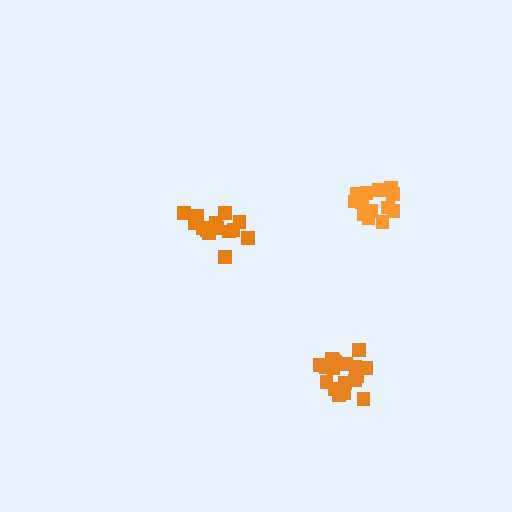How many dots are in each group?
Group 1: 14 dots, Group 2: 18 dots, Group 3: 14 dots (46 total).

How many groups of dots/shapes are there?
There are 3 groups.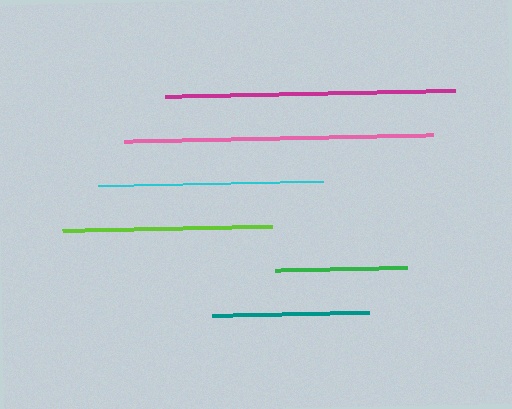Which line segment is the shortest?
The green line is the shortest at approximately 132 pixels.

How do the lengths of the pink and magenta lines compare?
The pink and magenta lines are approximately the same length.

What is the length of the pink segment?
The pink segment is approximately 309 pixels long.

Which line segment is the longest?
The pink line is the longest at approximately 309 pixels.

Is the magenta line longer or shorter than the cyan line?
The magenta line is longer than the cyan line.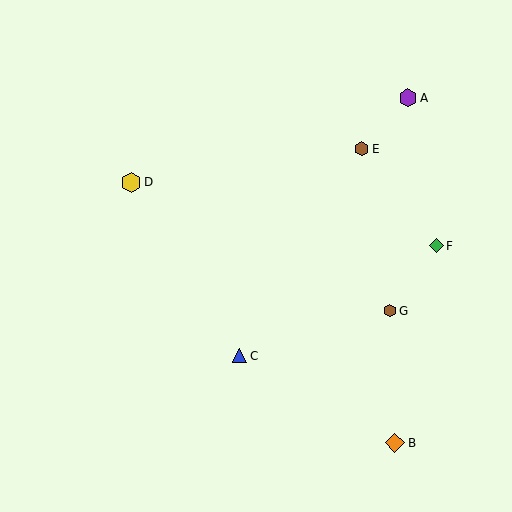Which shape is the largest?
The yellow hexagon (labeled D) is the largest.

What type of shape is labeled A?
Shape A is a purple hexagon.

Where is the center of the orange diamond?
The center of the orange diamond is at (395, 443).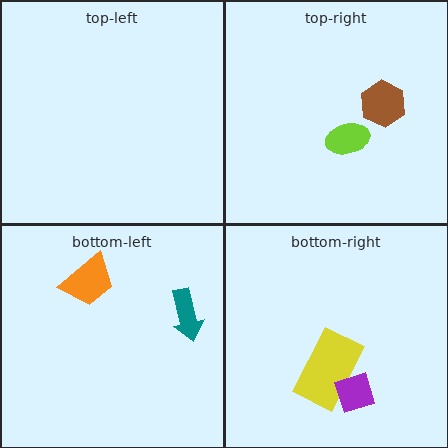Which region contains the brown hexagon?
The top-right region.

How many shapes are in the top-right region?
2.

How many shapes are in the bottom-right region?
2.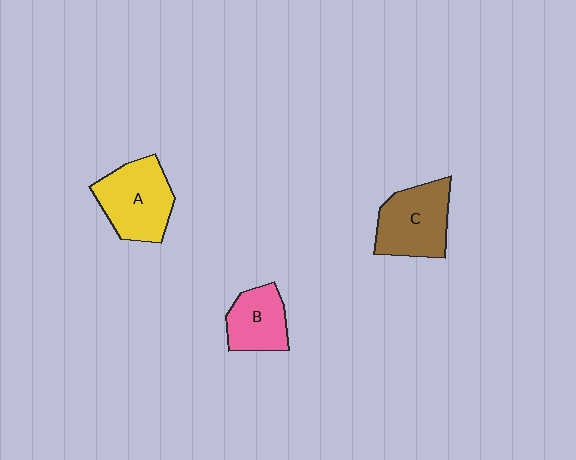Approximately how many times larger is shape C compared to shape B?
Approximately 1.4 times.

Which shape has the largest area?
Shape A (yellow).